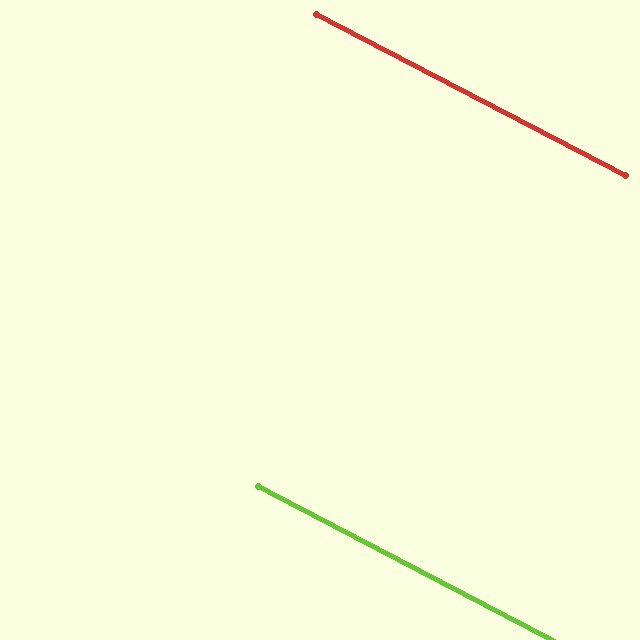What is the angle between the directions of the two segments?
Approximately 0 degrees.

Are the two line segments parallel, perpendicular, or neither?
Parallel — their directions differ by only 0.1°.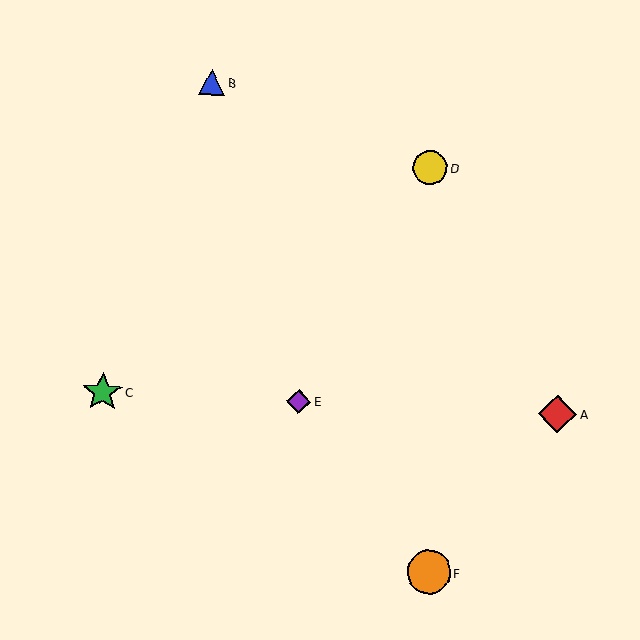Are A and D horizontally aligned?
No, A is at y≈414 and D is at y≈168.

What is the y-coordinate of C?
Object C is at y≈392.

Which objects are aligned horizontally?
Objects A, C, E are aligned horizontally.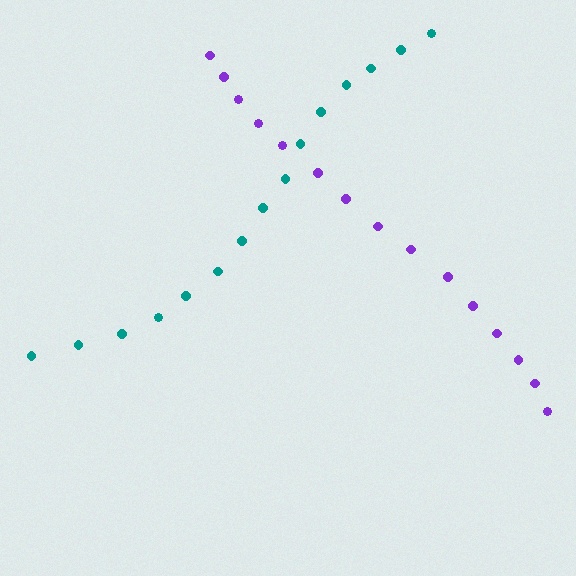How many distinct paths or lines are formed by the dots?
There are 2 distinct paths.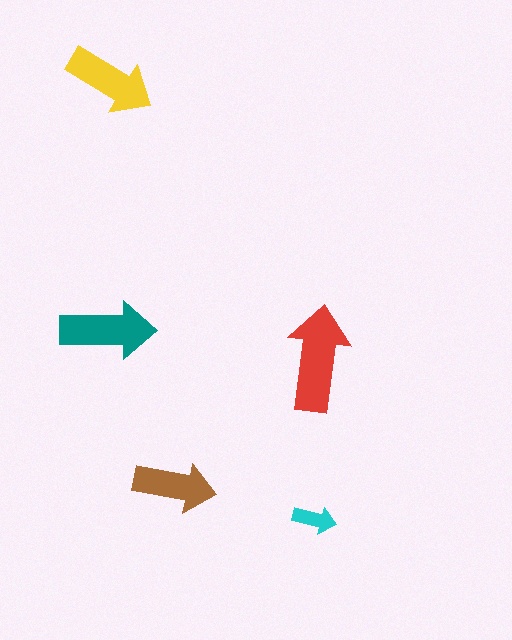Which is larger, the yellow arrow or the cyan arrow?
The yellow one.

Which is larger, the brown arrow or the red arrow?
The red one.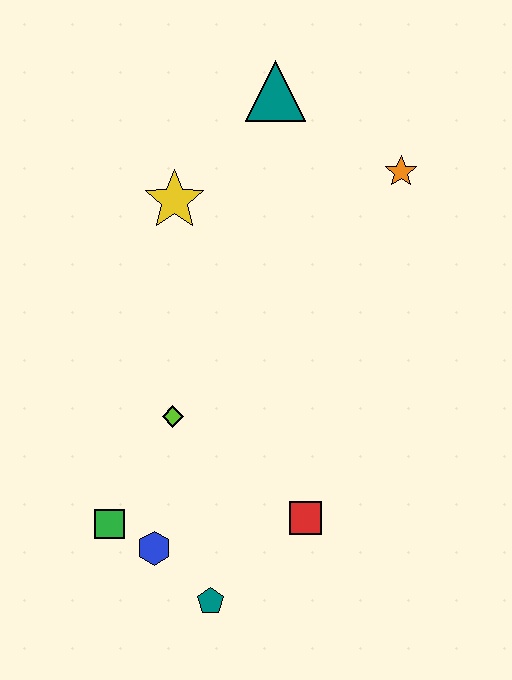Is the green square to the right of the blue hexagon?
No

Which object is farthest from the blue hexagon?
The teal triangle is farthest from the blue hexagon.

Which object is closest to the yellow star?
The teal triangle is closest to the yellow star.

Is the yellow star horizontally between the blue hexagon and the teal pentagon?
Yes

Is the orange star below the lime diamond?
No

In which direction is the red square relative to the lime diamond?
The red square is to the right of the lime diamond.